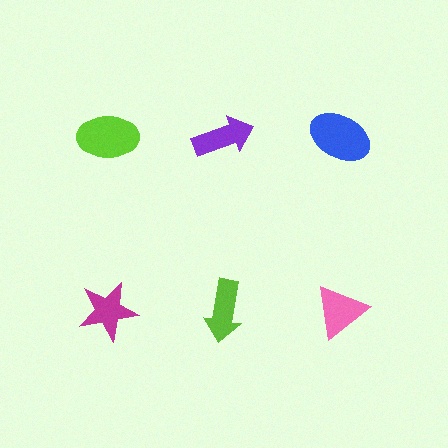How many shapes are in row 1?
3 shapes.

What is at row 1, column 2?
A purple arrow.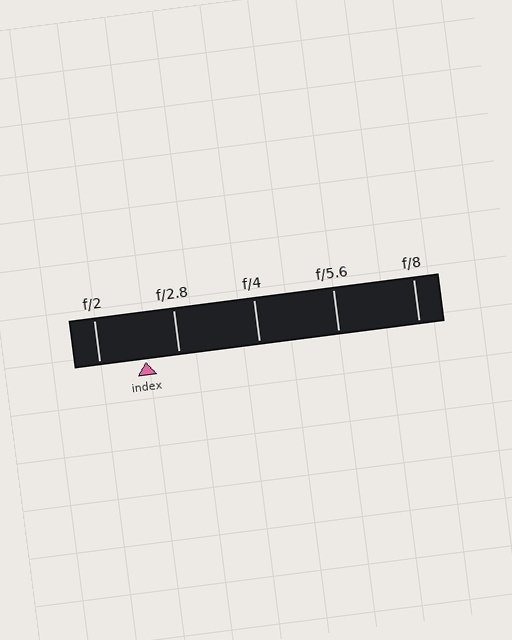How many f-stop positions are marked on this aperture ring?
There are 5 f-stop positions marked.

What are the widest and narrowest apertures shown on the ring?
The widest aperture shown is f/2 and the narrowest is f/8.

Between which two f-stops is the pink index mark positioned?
The index mark is between f/2 and f/2.8.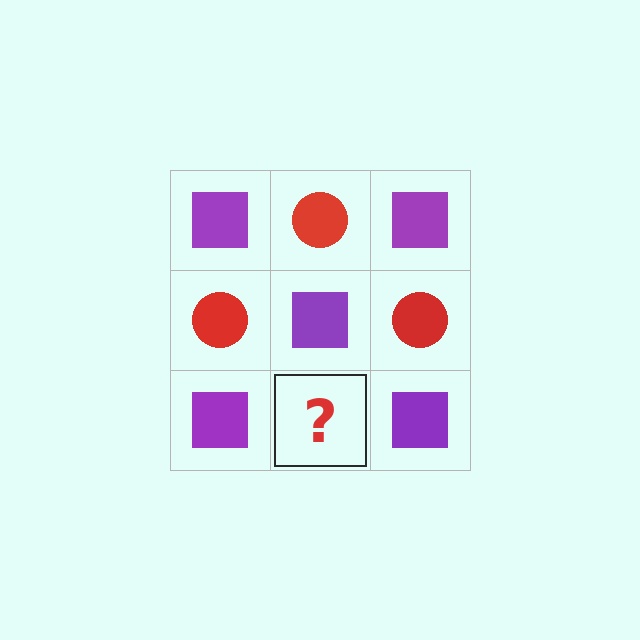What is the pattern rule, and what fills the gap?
The rule is that it alternates purple square and red circle in a checkerboard pattern. The gap should be filled with a red circle.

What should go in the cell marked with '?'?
The missing cell should contain a red circle.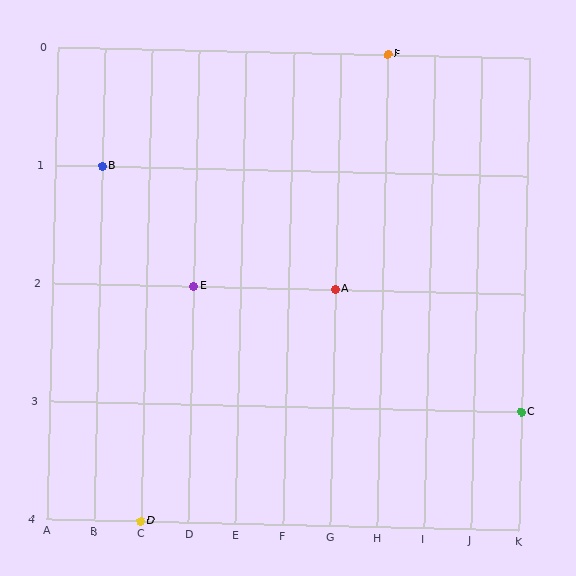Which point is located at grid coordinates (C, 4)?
Point D is at (C, 4).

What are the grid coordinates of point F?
Point F is at grid coordinates (H, 0).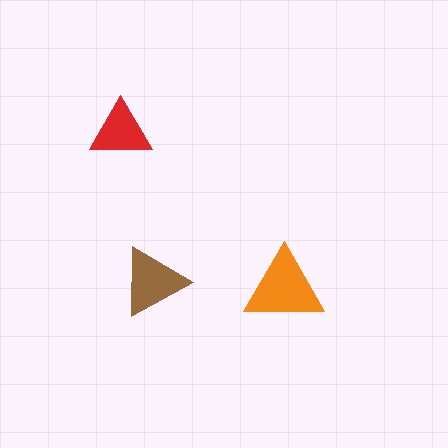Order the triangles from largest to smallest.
the orange one, the brown one, the red one.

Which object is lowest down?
The orange triangle is bottommost.